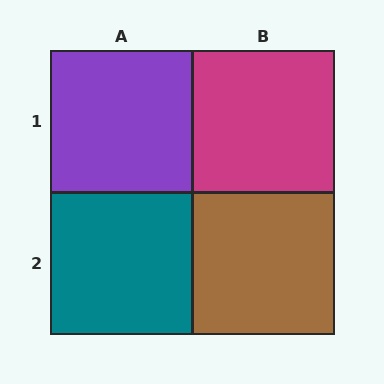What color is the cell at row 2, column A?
Teal.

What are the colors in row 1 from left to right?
Purple, magenta.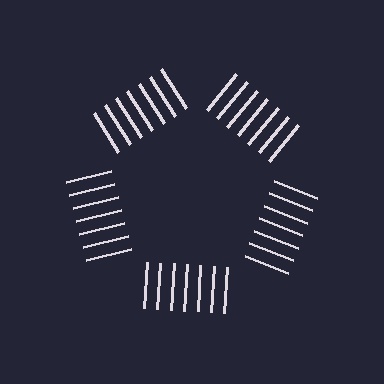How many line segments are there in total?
35 — 7 along each of the 5 edges.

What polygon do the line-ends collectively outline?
An illusory pentagon — the line segments terminate on its edges but no continuous stroke is drawn.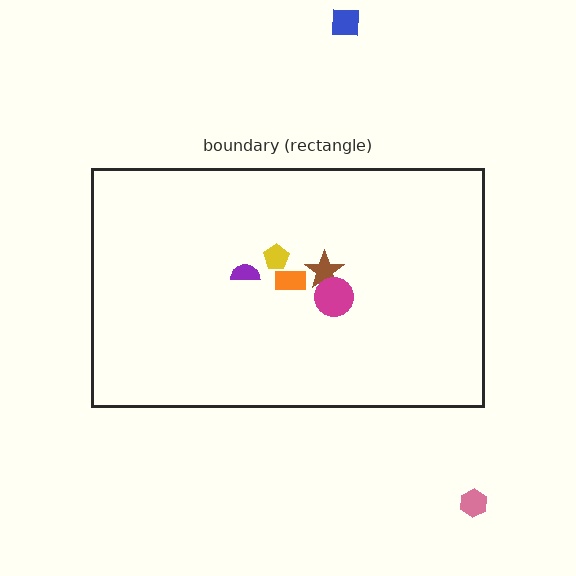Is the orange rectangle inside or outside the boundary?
Inside.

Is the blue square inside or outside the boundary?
Outside.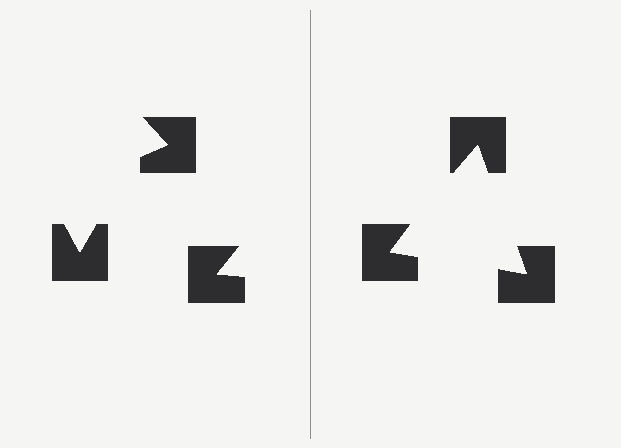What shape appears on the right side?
An illusory triangle.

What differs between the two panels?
The notched squares are positioned identically on both sides; only the wedge orientations differ. On the right they align to a triangle; on the left they are misaligned.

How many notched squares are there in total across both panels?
6 — 3 on each side.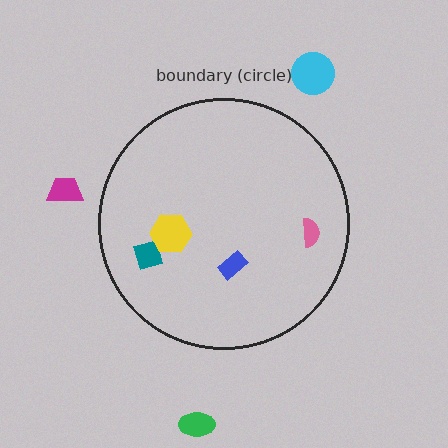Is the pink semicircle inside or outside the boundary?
Inside.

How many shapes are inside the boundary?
4 inside, 3 outside.